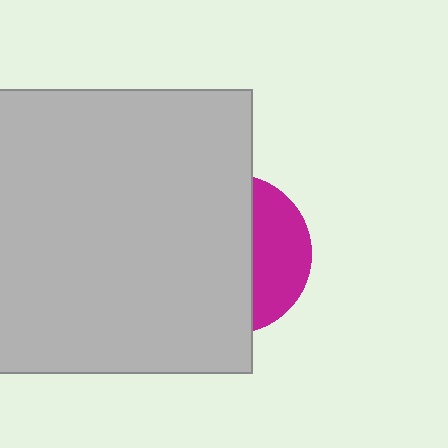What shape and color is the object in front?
The object in front is a light gray rectangle.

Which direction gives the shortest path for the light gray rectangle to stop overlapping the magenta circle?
Moving left gives the shortest separation.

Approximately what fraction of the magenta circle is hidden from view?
Roughly 67% of the magenta circle is hidden behind the light gray rectangle.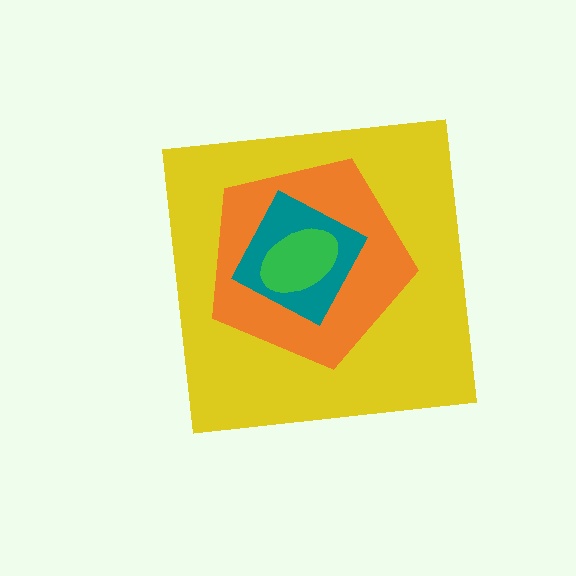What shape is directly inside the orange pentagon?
The teal square.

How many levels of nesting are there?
4.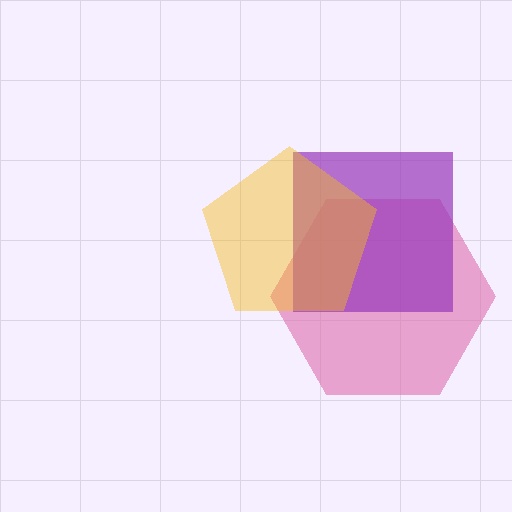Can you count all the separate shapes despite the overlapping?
Yes, there are 3 separate shapes.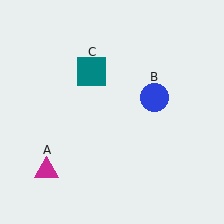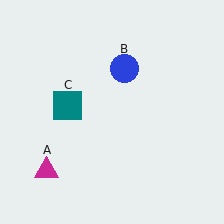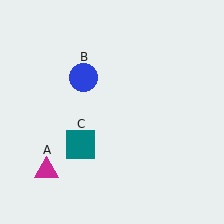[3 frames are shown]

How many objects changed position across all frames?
2 objects changed position: blue circle (object B), teal square (object C).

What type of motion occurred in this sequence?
The blue circle (object B), teal square (object C) rotated counterclockwise around the center of the scene.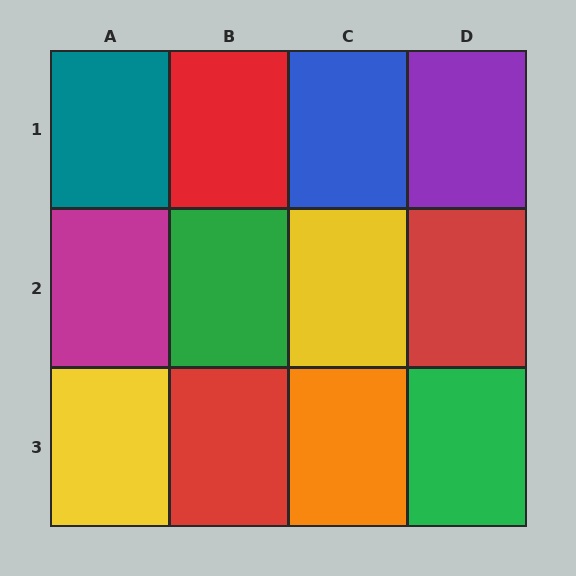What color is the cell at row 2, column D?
Red.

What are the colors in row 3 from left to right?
Yellow, red, orange, green.